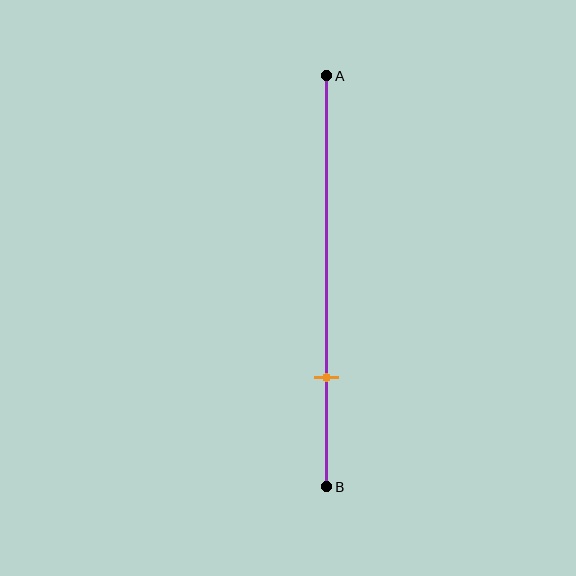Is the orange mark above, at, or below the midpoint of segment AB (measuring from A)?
The orange mark is below the midpoint of segment AB.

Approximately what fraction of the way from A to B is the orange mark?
The orange mark is approximately 75% of the way from A to B.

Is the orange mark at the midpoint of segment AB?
No, the mark is at about 75% from A, not at the 50% midpoint.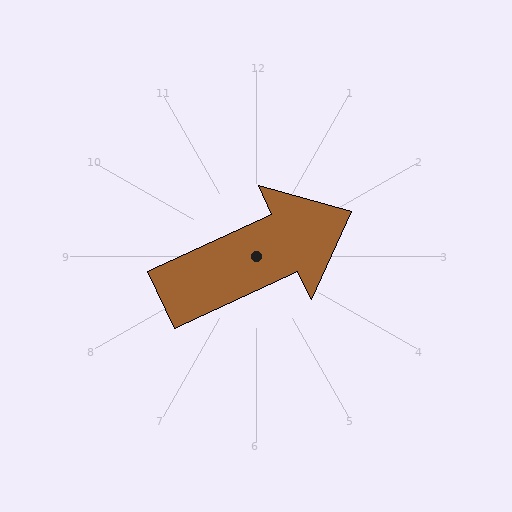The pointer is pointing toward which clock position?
Roughly 2 o'clock.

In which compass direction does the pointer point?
Northeast.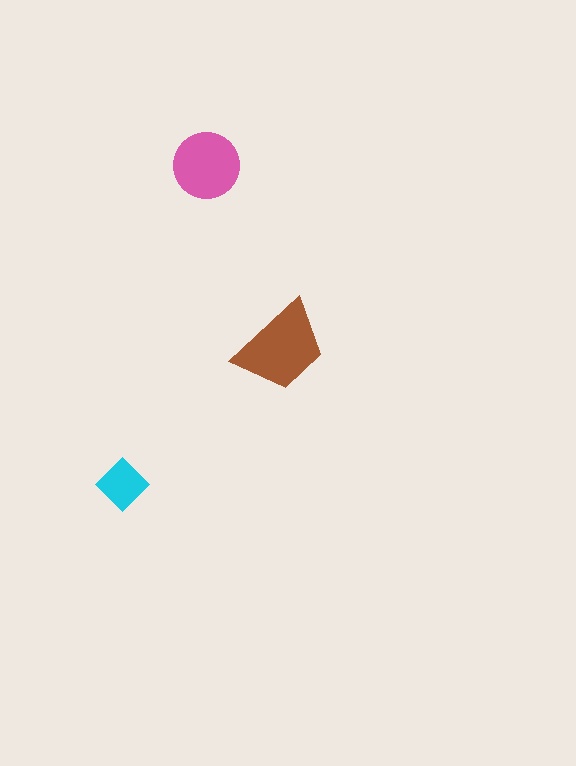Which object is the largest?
The brown trapezoid.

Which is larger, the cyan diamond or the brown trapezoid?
The brown trapezoid.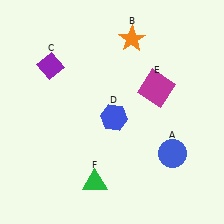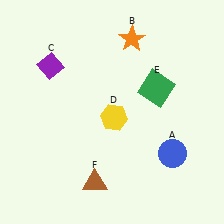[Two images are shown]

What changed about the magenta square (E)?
In Image 1, E is magenta. In Image 2, it changed to green.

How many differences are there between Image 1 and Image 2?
There are 3 differences between the two images.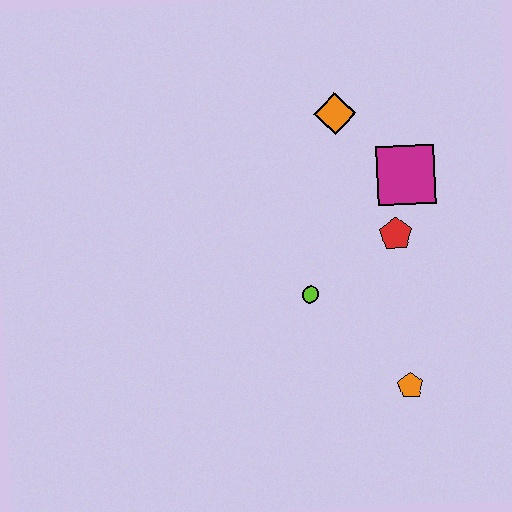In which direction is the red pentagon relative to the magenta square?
The red pentagon is below the magenta square.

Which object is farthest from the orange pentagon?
The orange diamond is farthest from the orange pentagon.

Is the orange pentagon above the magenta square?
No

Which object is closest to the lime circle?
The red pentagon is closest to the lime circle.